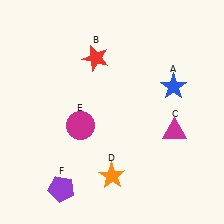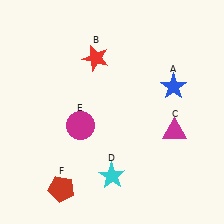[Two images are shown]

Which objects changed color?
D changed from orange to cyan. F changed from purple to red.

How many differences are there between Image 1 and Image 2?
There are 2 differences between the two images.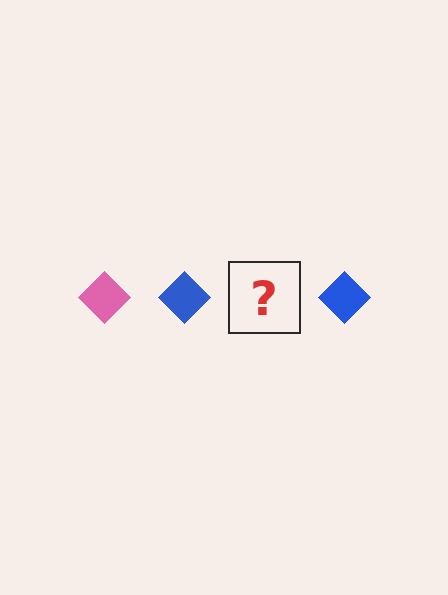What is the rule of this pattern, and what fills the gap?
The rule is that the pattern cycles through pink, blue diamonds. The gap should be filled with a pink diamond.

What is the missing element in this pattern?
The missing element is a pink diamond.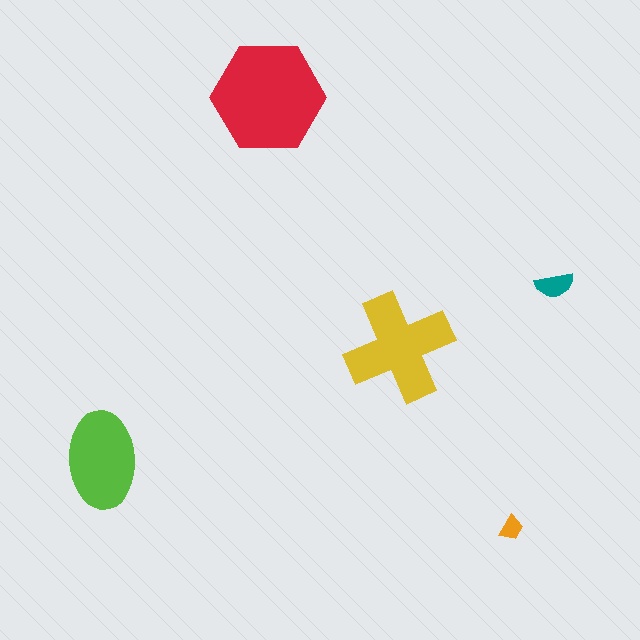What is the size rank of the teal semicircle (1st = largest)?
4th.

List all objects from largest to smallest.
The red hexagon, the yellow cross, the lime ellipse, the teal semicircle, the orange trapezoid.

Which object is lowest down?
The orange trapezoid is bottommost.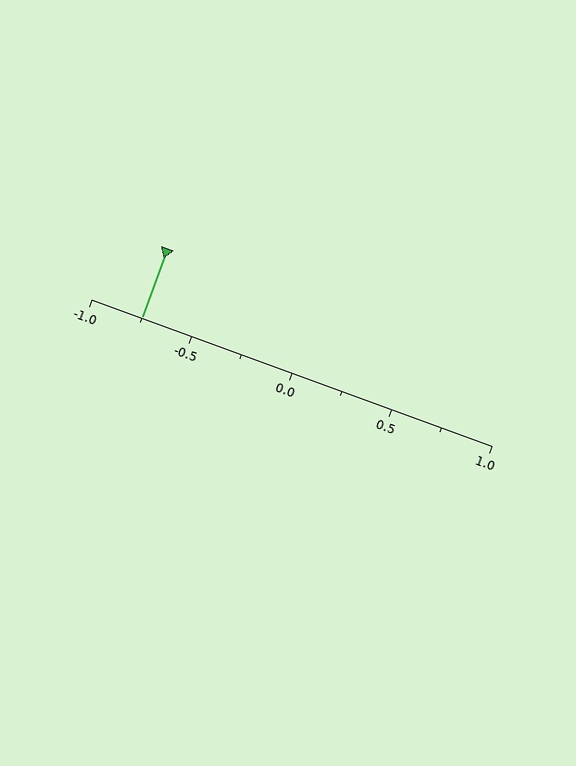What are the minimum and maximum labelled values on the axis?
The axis runs from -1.0 to 1.0.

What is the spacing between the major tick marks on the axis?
The major ticks are spaced 0.5 apart.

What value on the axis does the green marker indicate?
The marker indicates approximately -0.75.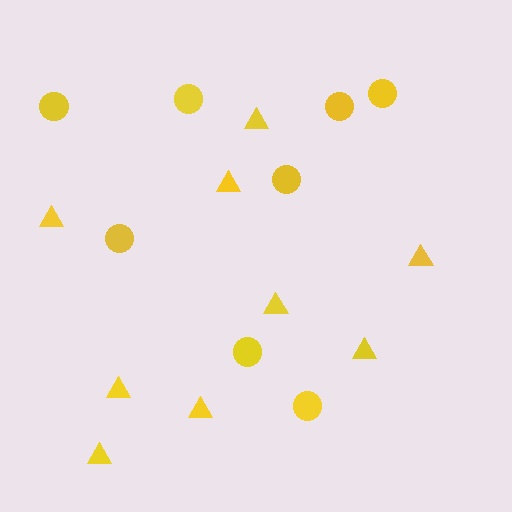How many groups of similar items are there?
There are 2 groups: one group of triangles (9) and one group of circles (8).